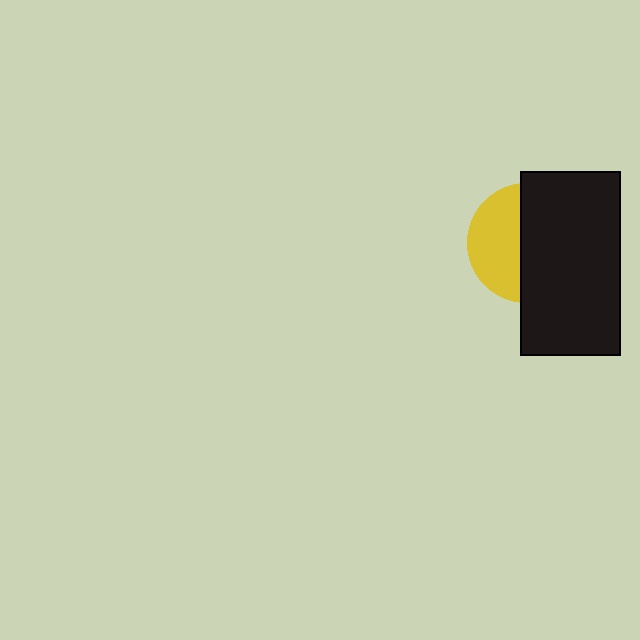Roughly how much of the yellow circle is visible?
A small part of it is visible (roughly 42%).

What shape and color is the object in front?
The object in front is a black rectangle.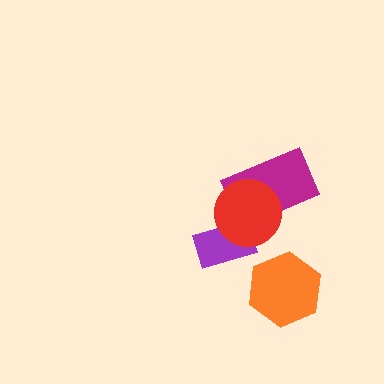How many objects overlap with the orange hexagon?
0 objects overlap with the orange hexagon.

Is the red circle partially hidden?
No, no other shape covers it.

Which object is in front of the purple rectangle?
The red circle is in front of the purple rectangle.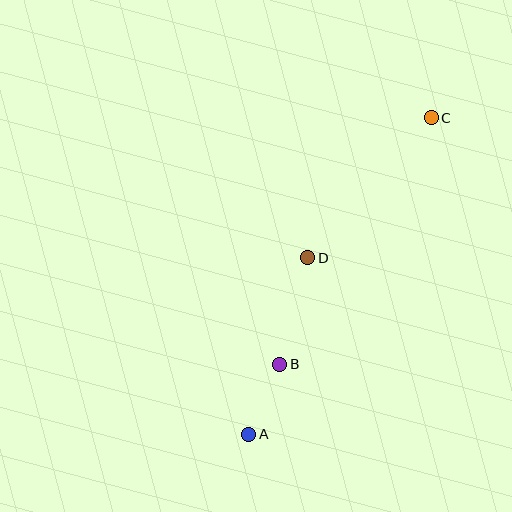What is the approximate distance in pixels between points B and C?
The distance between B and C is approximately 289 pixels.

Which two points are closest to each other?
Points A and B are closest to each other.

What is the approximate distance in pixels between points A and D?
The distance between A and D is approximately 186 pixels.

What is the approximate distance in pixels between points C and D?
The distance between C and D is approximately 187 pixels.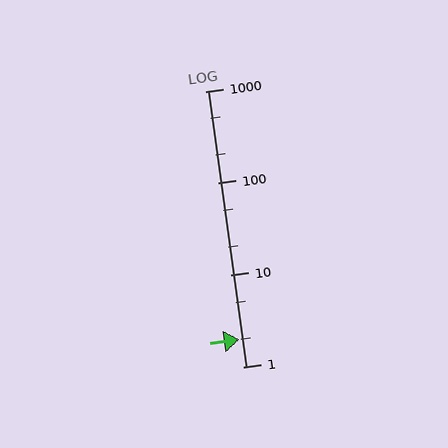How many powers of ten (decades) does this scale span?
The scale spans 3 decades, from 1 to 1000.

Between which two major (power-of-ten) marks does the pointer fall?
The pointer is between 1 and 10.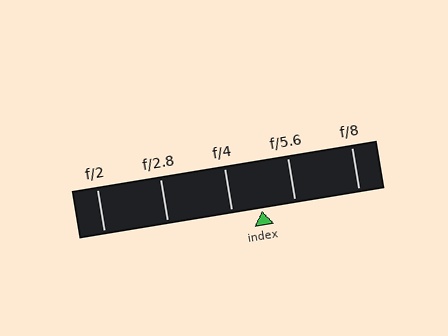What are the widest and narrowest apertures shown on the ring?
The widest aperture shown is f/2 and the narrowest is f/8.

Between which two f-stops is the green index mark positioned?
The index mark is between f/4 and f/5.6.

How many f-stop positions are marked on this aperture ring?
There are 5 f-stop positions marked.